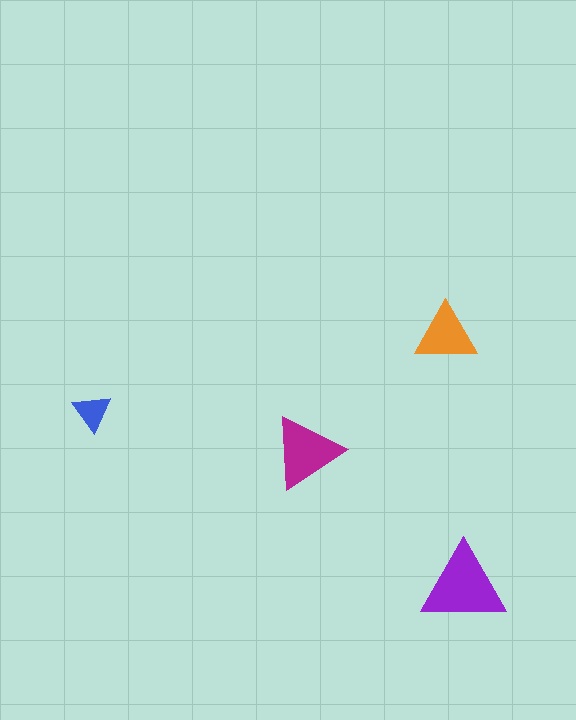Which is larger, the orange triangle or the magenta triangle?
The magenta one.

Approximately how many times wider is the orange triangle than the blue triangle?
About 1.5 times wider.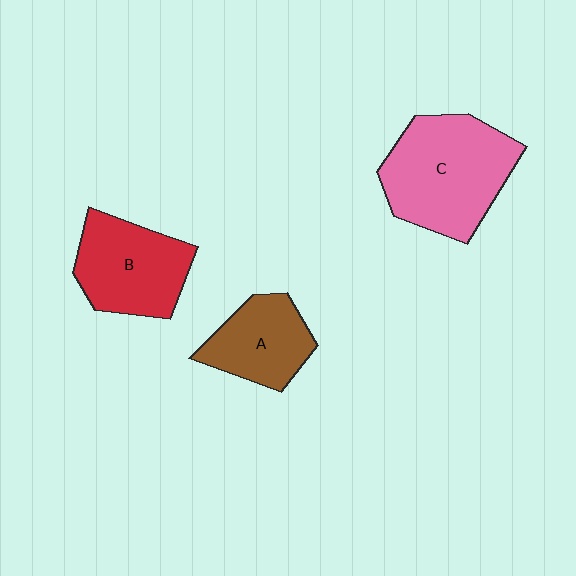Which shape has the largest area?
Shape C (pink).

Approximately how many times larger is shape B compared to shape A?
Approximately 1.3 times.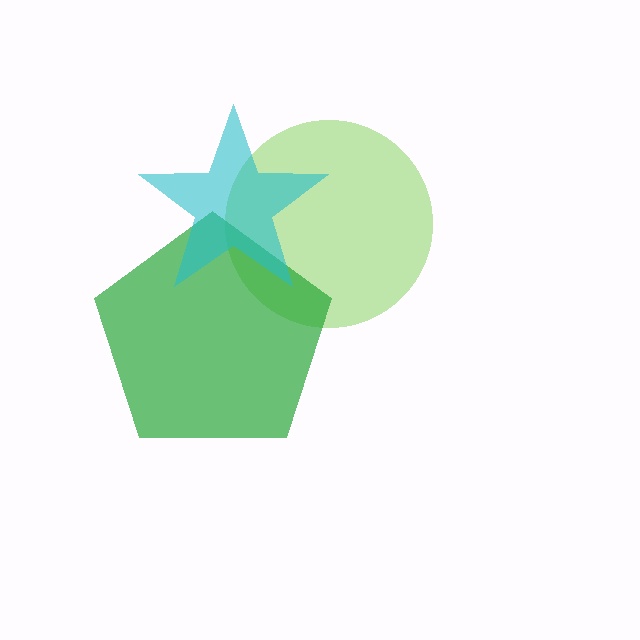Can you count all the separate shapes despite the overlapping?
Yes, there are 3 separate shapes.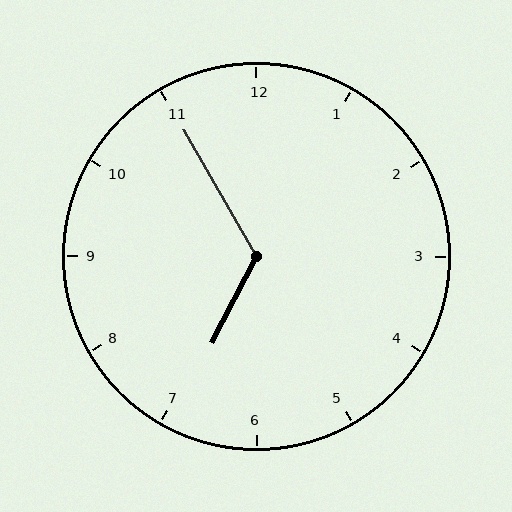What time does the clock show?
6:55.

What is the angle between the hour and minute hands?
Approximately 122 degrees.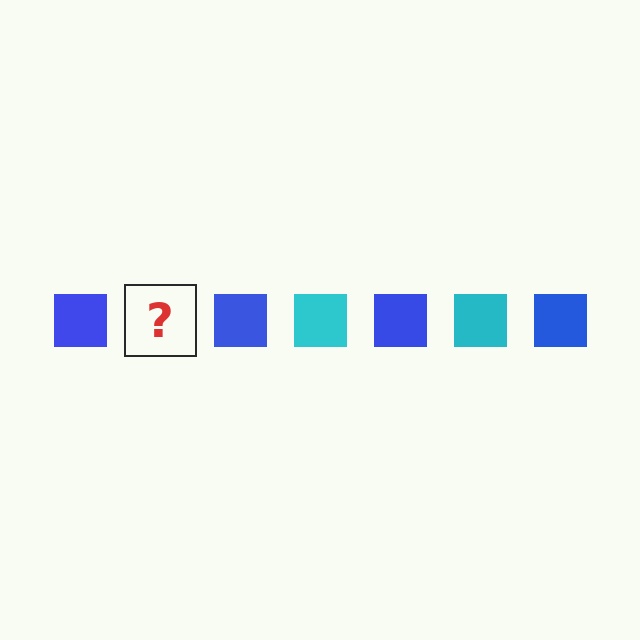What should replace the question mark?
The question mark should be replaced with a cyan square.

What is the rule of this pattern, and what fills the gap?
The rule is that the pattern cycles through blue, cyan squares. The gap should be filled with a cyan square.